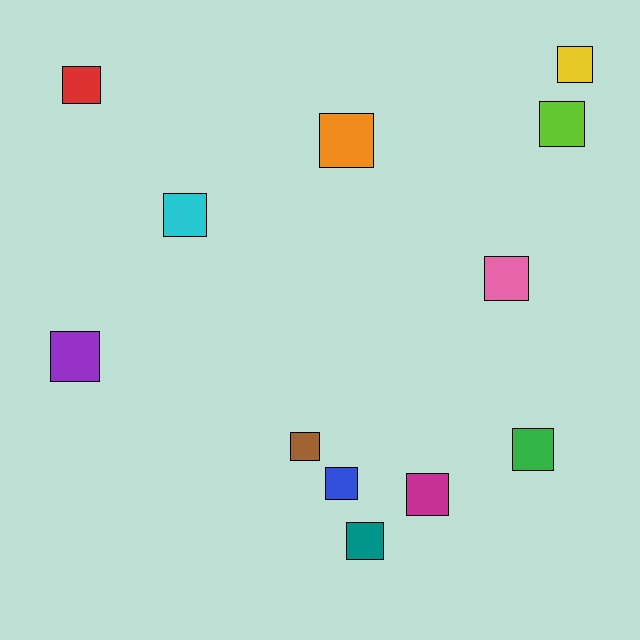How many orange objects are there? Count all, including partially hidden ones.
There is 1 orange object.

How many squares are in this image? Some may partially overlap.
There are 12 squares.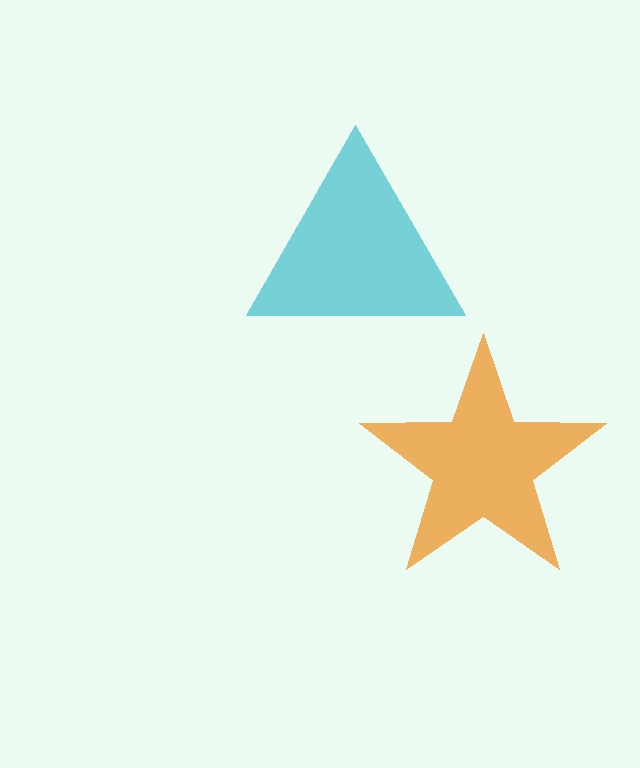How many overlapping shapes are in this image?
There are 2 overlapping shapes in the image.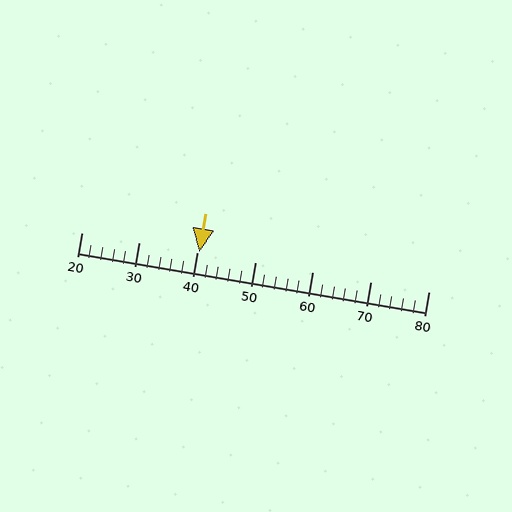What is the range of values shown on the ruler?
The ruler shows values from 20 to 80.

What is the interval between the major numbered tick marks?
The major tick marks are spaced 10 units apart.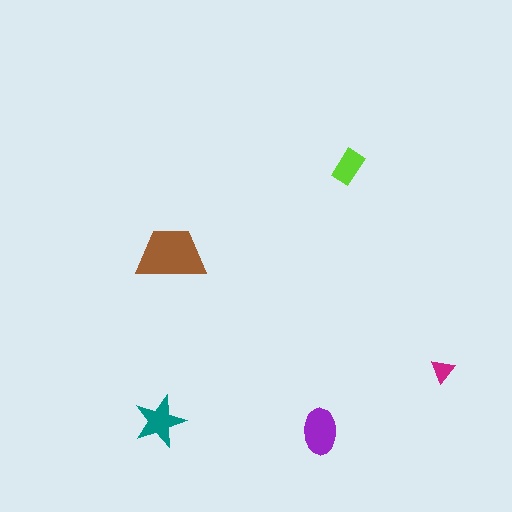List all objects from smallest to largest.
The magenta triangle, the lime rectangle, the teal star, the purple ellipse, the brown trapezoid.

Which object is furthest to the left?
The teal star is leftmost.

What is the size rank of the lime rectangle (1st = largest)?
4th.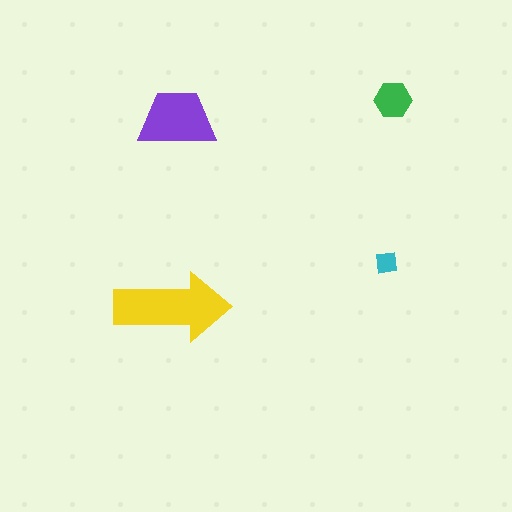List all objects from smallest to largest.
The cyan square, the green hexagon, the purple trapezoid, the yellow arrow.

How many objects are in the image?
There are 4 objects in the image.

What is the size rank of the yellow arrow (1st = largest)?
1st.